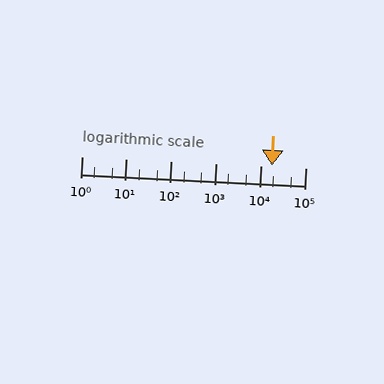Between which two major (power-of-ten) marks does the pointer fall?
The pointer is between 10000 and 100000.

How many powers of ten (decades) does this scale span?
The scale spans 5 decades, from 1 to 100000.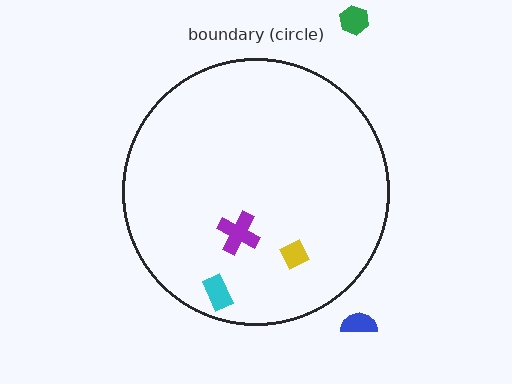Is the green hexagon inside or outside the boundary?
Outside.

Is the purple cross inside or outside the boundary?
Inside.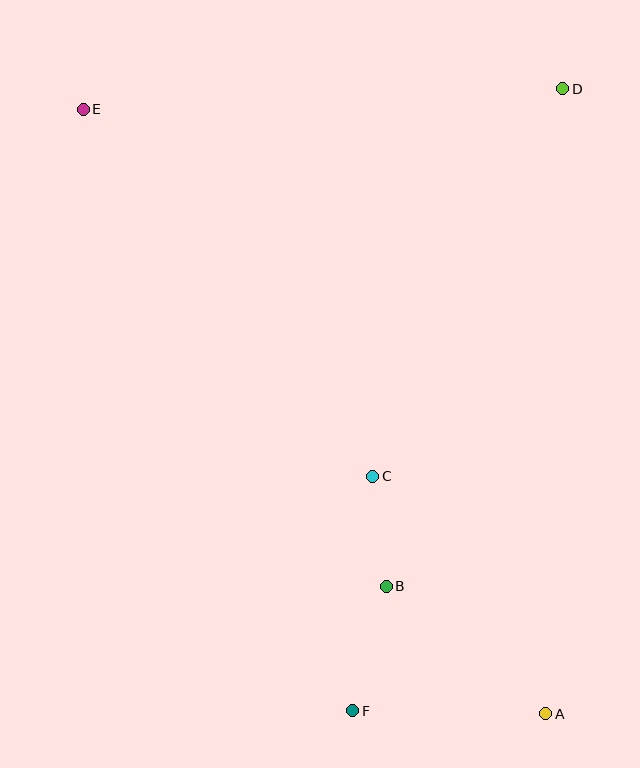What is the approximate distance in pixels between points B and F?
The distance between B and F is approximately 129 pixels.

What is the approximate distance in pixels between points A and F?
The distance between A and F is approximately 193 pixels.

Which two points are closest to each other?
Points B and C are closest to each other.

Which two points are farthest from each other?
Points A and E are farthest from each other.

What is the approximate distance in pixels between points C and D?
The distance between C and D is approximately 432 pixels.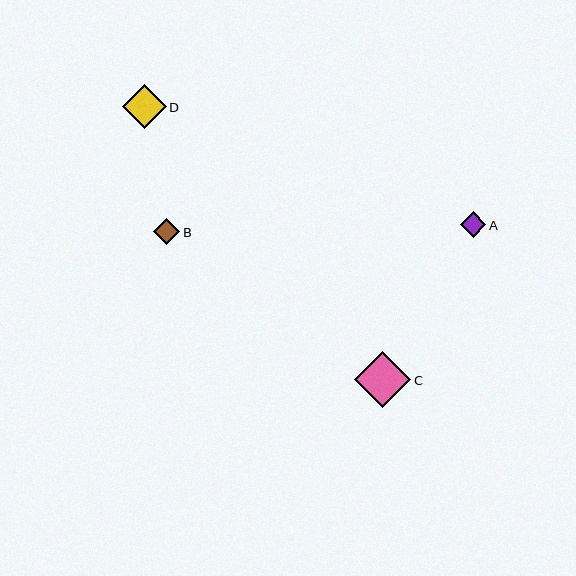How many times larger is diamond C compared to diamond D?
Diamond C is approximately 1.3 times the size of diamond D.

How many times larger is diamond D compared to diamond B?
Diamond D is approximately 1.7 times the size of diamond B.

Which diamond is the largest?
Diamond C is the largest with a size of approximately 56 pixels.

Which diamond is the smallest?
Diamond A is the smallest with a size of approximately 25 pixels.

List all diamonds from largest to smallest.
From largest to smallest: C, D, B, A.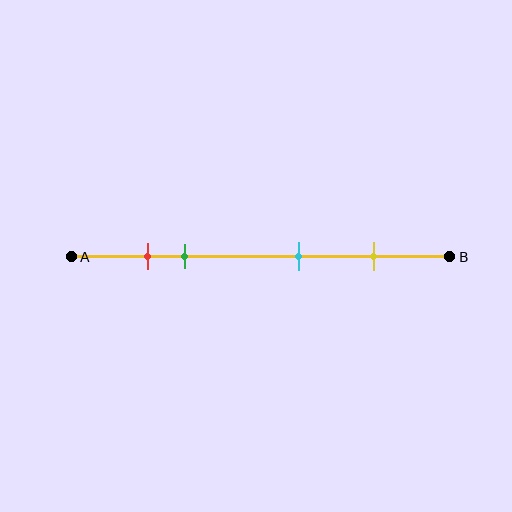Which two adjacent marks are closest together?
The red and green marks are the closest adjacent pair.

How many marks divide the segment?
There are 4 marks dividing the segment.